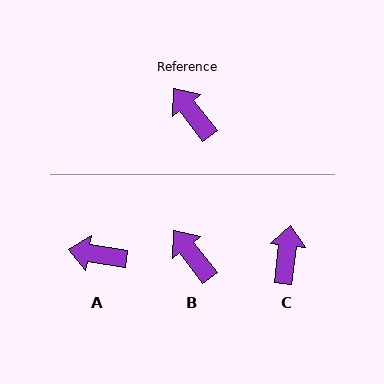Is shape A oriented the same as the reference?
No, it is off by about 43 degrees.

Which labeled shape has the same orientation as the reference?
B.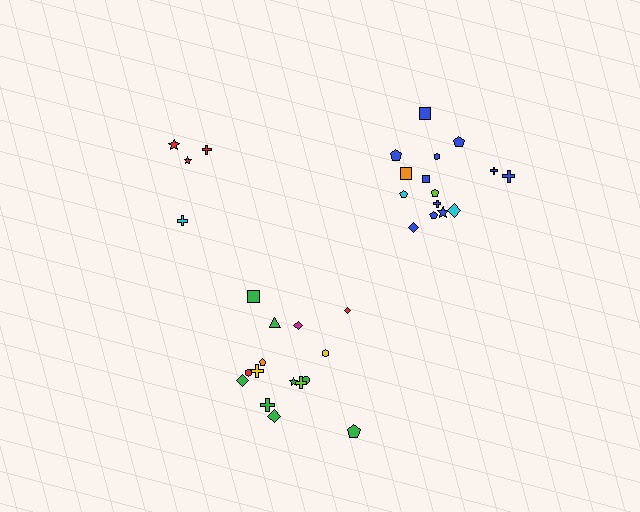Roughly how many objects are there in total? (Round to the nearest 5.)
Roughly 35 objects in total.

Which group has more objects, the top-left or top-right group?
The top-right group.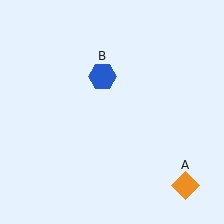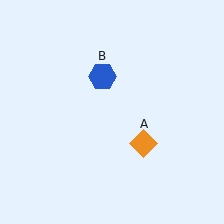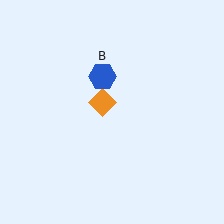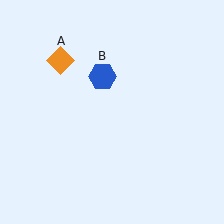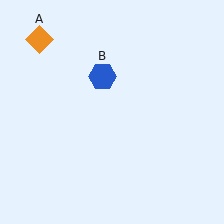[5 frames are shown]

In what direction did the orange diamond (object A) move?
The orange diamond (object A) moved up and to the left.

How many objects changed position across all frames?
1 object changed position: orange diamond (object A).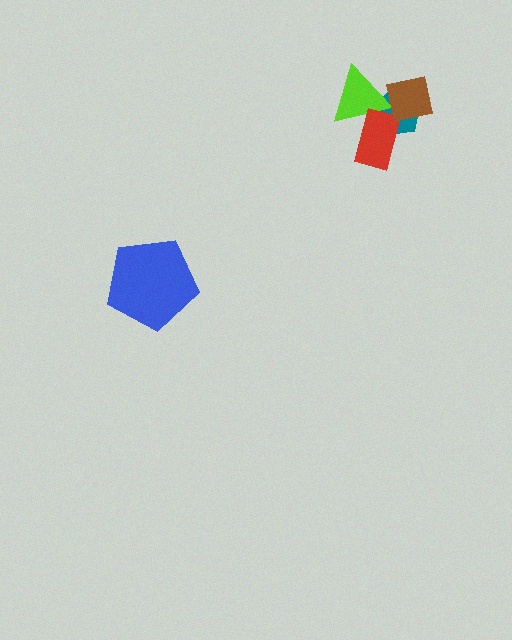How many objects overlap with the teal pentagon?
3 objects overlap with the teal pentagon.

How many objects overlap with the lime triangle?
3 objects overlap with the lime triangle.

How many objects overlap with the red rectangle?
2 objects overlap with the red rectangle.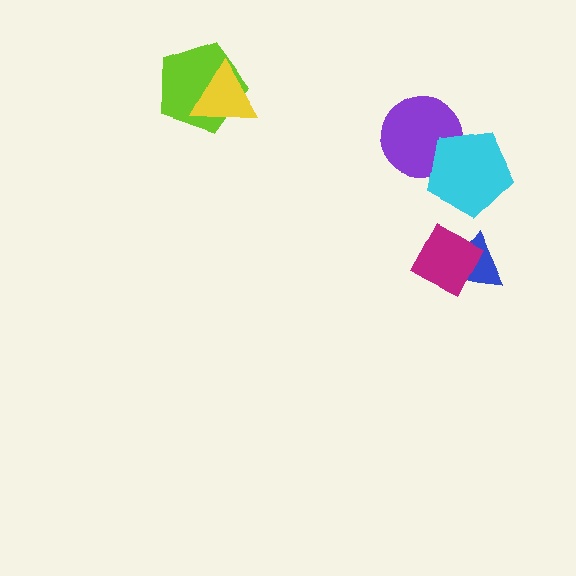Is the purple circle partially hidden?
Yes, it is partially covered by another shape.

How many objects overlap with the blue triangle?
1 object overlaps with the blue triangle.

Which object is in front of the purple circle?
The cyan pentagon is in front of the purple circle.